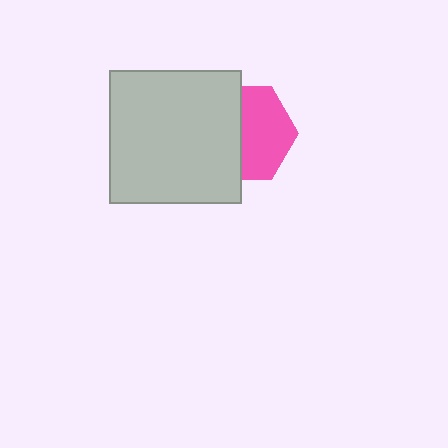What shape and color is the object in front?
The object in front is a light gray square.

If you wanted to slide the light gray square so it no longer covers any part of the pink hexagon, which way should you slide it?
Slide it left — that is the most direct way to separate the two shapes.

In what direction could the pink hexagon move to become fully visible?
The pink hexagon could move right. That would shift it out from behind the light gray square entirely.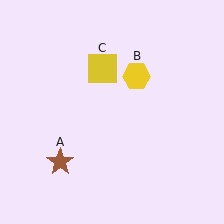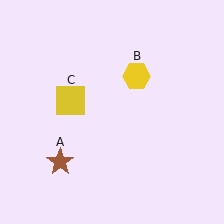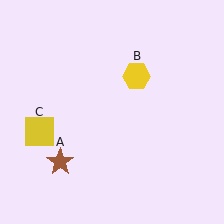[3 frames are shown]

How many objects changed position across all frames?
1 object changed position: yellow square (object C).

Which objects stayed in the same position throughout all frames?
Brown star (object A) and yellow hexagon (object B) remained stationary.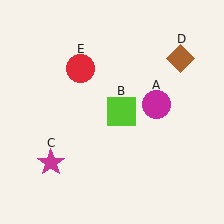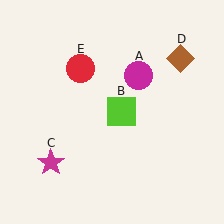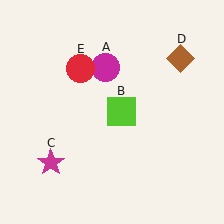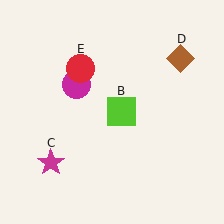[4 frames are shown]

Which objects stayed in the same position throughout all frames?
Lime square (object B) and magenta star (object C) and brown diamond (object D) and red circle (object E) remained stationary.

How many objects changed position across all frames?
1 object changed position: magenta circle (object A).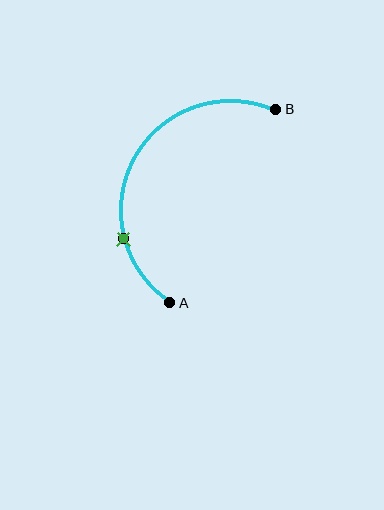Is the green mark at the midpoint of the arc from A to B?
No. The green mark lies on the arc but is closer to endpoint A. The arc midpoint would be at the point on the curve equidistant along the arc from both A and B.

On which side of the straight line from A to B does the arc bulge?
The arc bulges to the left of the straight line connecting A and B.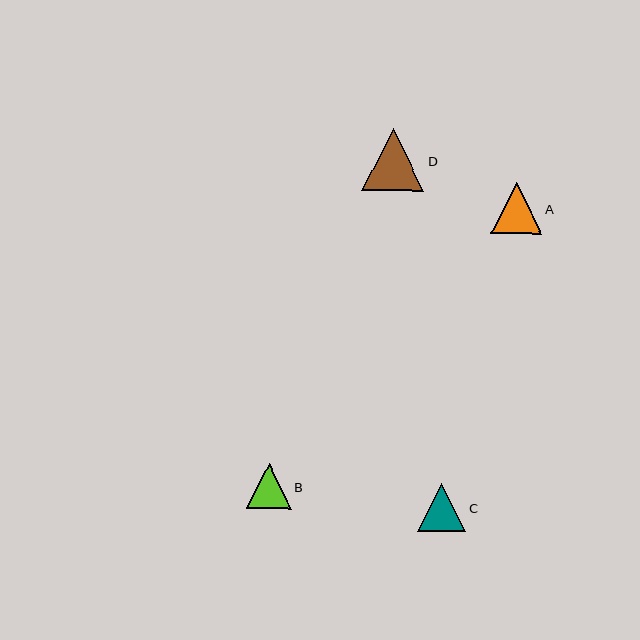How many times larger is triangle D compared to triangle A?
Triangle D is approximately 1.2 times the size of triangle A.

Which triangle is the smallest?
Triangle B is the smallest with a size of approximately 45 pixels.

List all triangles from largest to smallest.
From largest to smallest: D, A, C, B.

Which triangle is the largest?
Triangle D is the largest with a size of approximately 62 pixels.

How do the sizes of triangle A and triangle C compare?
Triangle A and triangle C are approximately the same size.